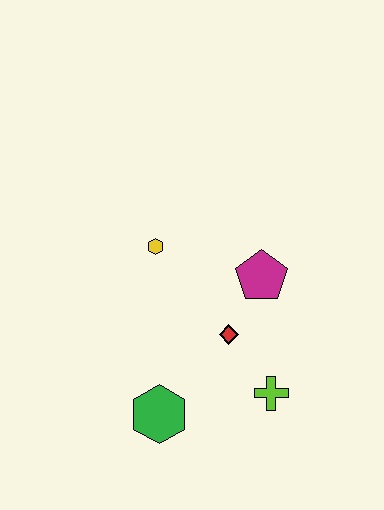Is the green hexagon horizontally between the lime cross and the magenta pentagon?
No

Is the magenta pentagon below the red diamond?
No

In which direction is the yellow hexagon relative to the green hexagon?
The yellow hexagon is above the green hexagon.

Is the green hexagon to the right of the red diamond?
No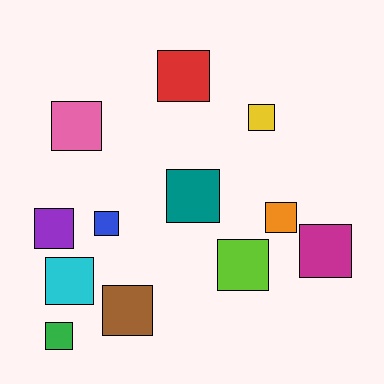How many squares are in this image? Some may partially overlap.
There are 12 squares.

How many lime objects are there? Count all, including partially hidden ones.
There is 1 lime object.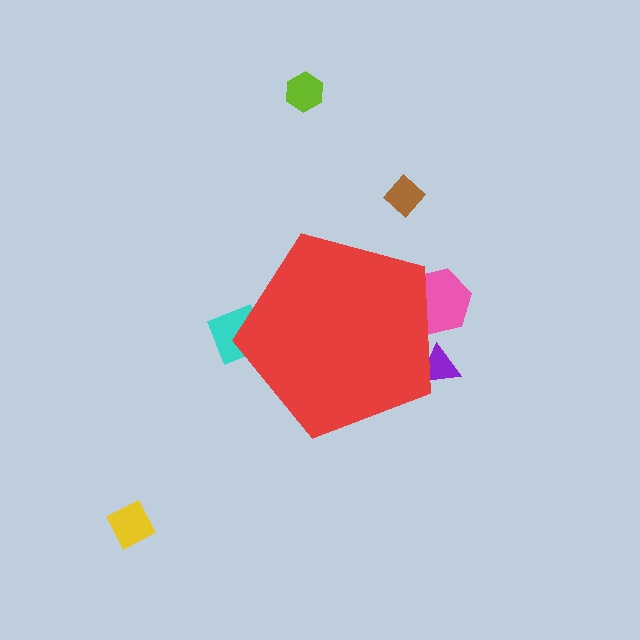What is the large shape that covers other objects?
A red pentagon.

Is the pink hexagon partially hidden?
Yes, the pink hexagon is partially hidden behind the red pentagon.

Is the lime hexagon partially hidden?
No, the lime hexagon is fully visible.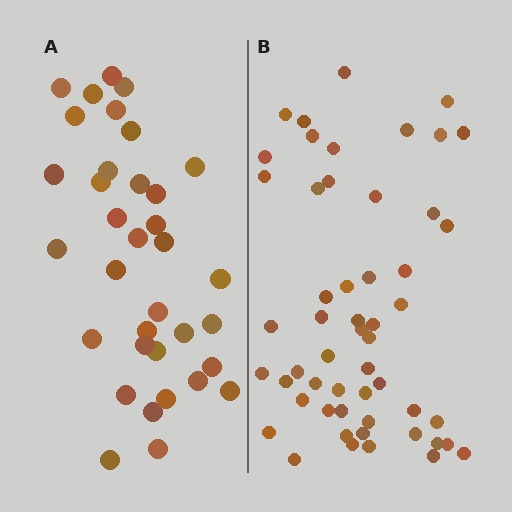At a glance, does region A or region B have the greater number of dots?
Region B (the right region) has more dots.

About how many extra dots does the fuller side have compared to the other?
Region B has approximately 20 more dots than region A.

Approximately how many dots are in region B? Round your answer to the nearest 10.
About 50 dots. (The exact count is 53, which rounds to 50.)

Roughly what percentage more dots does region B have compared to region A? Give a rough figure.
About 50% more.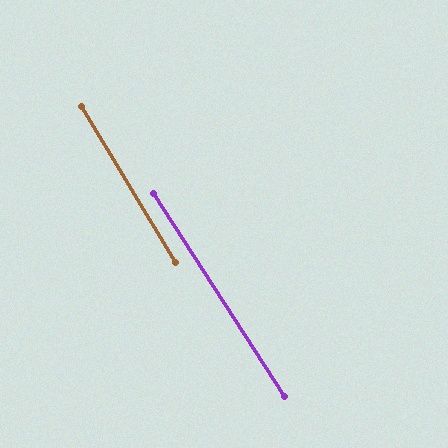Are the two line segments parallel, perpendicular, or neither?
Parallel — their directions differ by only 1.6°.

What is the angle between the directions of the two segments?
Approximately 2 degrees.